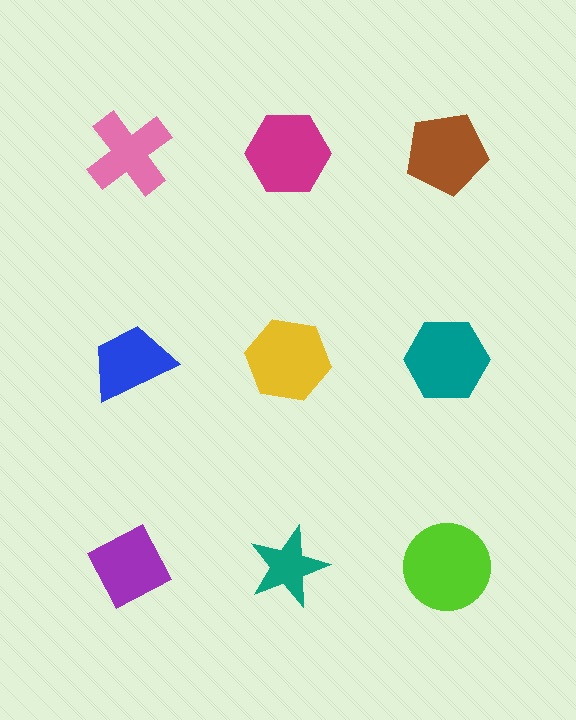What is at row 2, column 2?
A yellow hexagon.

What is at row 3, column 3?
A lime circle.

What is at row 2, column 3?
A teal hexagon.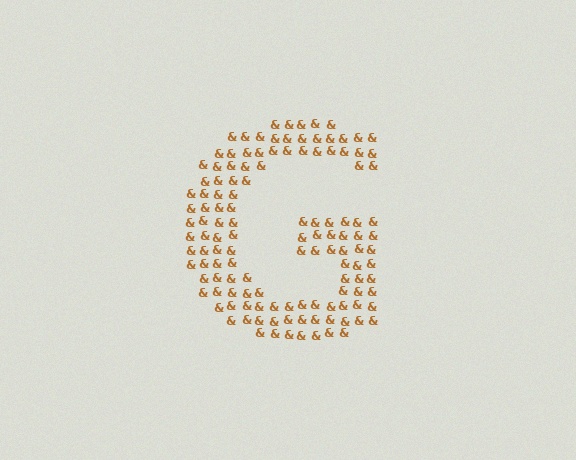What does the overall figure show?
The overall figure shows the letter G.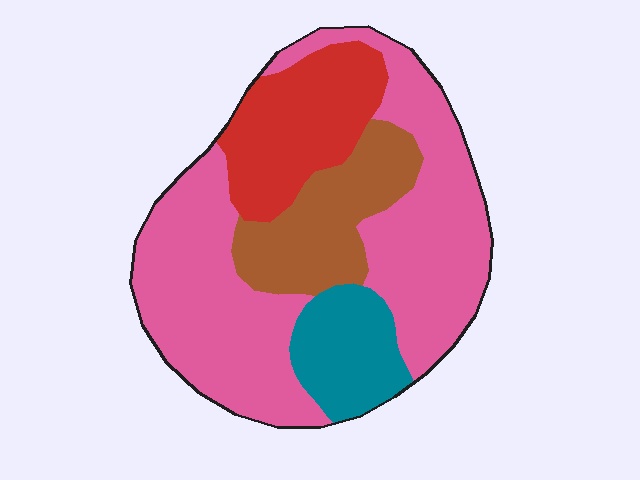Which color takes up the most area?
Pink, at roughly 55%.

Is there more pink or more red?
Pink.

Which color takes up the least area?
Teal, at roughly 10%.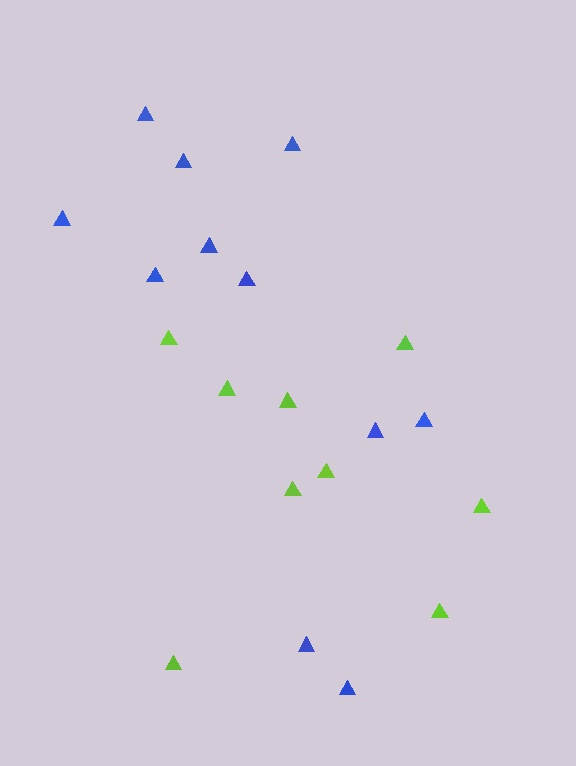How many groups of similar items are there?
There are 2 groups: one group of blue triangles (11) and one group of lime triangles (9).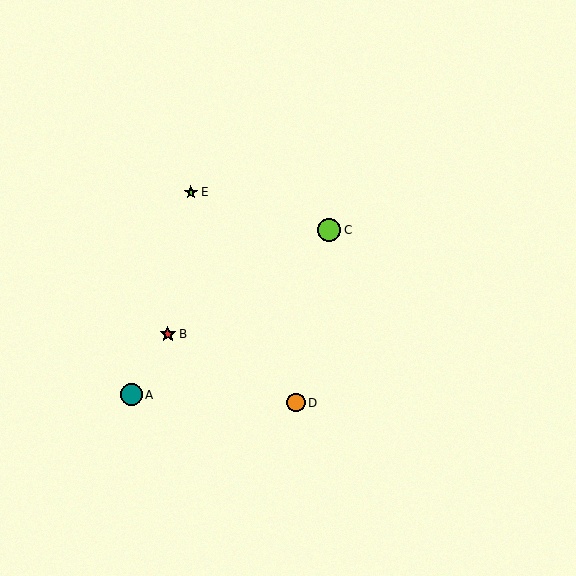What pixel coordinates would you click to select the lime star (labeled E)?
Click at (191, 192) to select the lime star E.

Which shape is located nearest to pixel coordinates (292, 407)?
The orange circle (labeled D) at (296, 403) is nearest to that location.